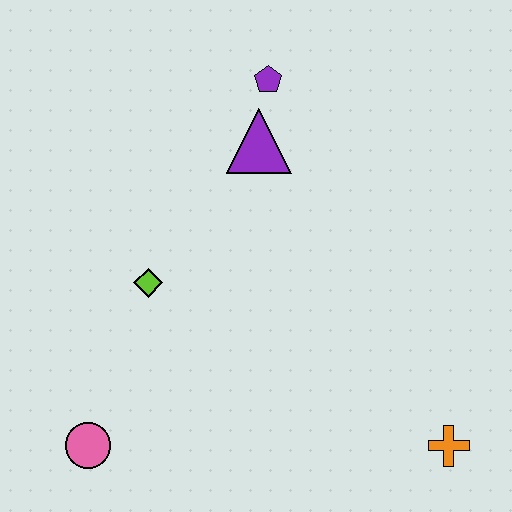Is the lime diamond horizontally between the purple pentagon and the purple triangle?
No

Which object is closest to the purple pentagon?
The purple triangle is closest to the purple pentagon.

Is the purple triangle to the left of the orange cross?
Yes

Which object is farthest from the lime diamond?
The orange cross is farthest from the lime diamond.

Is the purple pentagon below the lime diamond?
No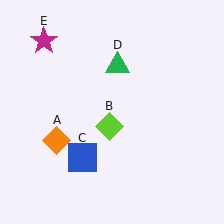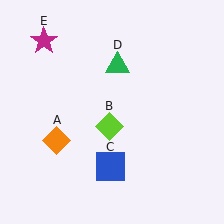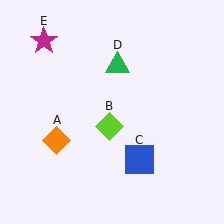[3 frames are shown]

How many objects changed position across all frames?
1 object changed position: blue square (object C).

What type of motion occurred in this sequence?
The blue square (object C) rotated counterclockwise around the center of the scene.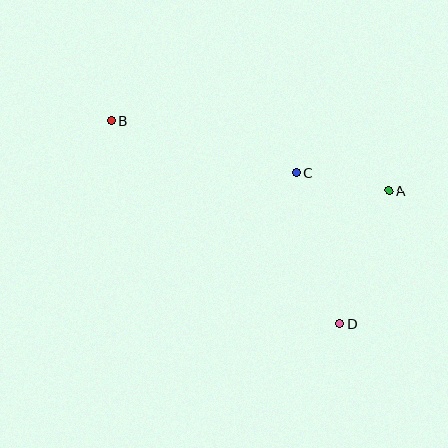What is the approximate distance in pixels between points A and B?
The distance between A and B is approximately 286 pixels.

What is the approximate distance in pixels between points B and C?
The distance between B and C is approximately 192 pixels.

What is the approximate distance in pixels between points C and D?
The distance between C and D is approximately 157 pixels.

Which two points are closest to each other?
Points A and C are closest to each other.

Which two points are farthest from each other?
Points B and D are farthest from each other.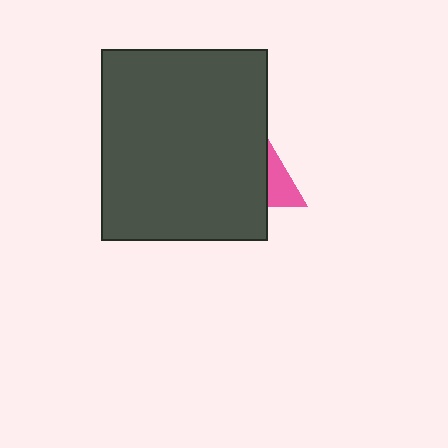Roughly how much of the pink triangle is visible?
A small part of it is visible (roughly 33%).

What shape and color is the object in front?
The object in front is a dark gray rectangle.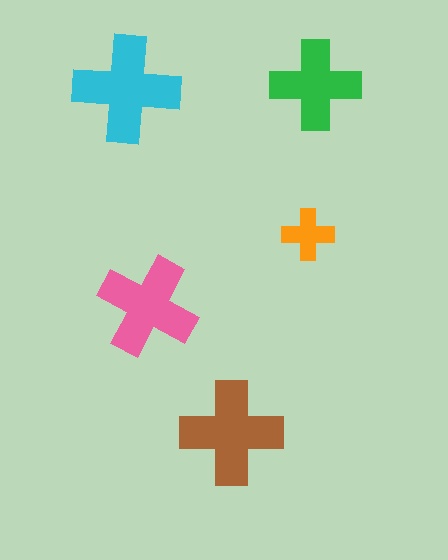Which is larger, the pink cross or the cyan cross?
The cyan one.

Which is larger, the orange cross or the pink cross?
The pink one.